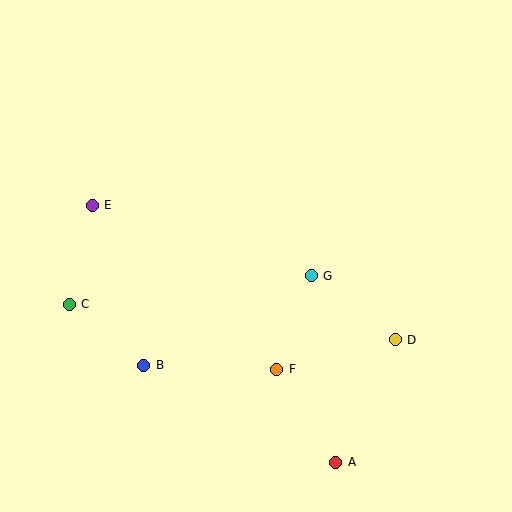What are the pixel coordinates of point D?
Point D is at (395, 340).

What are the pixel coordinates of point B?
Point B is at (144, 365).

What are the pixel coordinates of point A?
Point A is at (336, 462).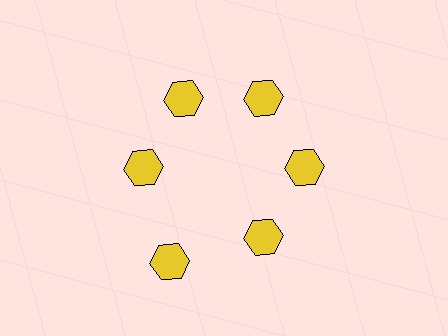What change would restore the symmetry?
The symmetry would be restored by moving it inward, back onto the ring so that all 6 hexagons sit at equal angles and equal distance from the center.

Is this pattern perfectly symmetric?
No. The 6 yellow hexagons are arranged in a ring, but one element near the 7 o'clock position is pushed outward from the center, breaking the 6-fold rotational symmetry.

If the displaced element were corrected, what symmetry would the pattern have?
It would have 6-fold rotational symmetry — the pattern would map onto itself every 60 degrees.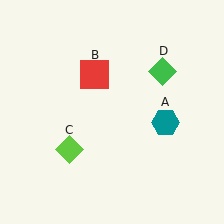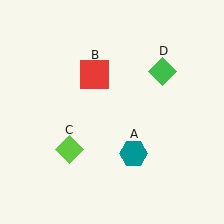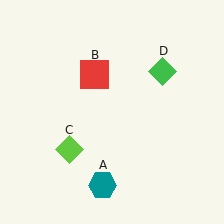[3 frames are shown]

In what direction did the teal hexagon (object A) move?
The teal hexagon (object A) moved down and to the left.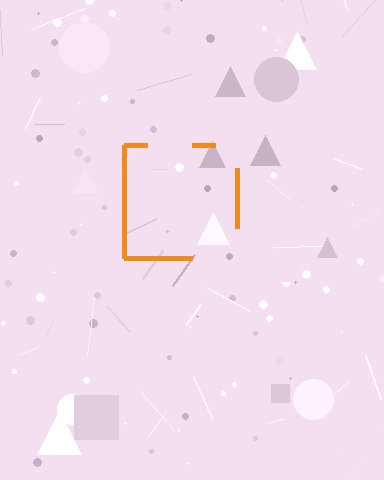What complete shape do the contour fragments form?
The contour fragments form a square.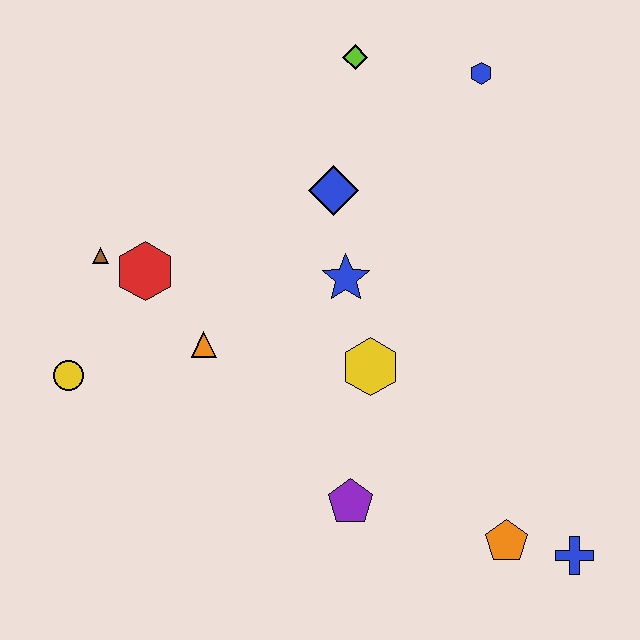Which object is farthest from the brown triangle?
The blue cross is farthest from the brown triangle.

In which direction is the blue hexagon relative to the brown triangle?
The blue hexagon is to the right of the brown triangle.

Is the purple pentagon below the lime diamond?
Yes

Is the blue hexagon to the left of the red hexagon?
No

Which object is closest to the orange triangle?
The red hexagon is closest to the orange triangle.